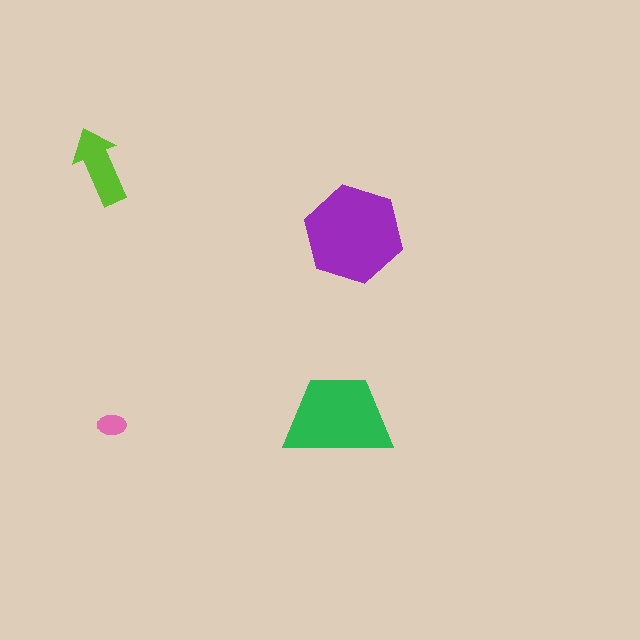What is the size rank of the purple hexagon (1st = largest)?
1st.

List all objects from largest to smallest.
The purple hexagon, the green trapezoid, the lime arrow, the pink ellipse.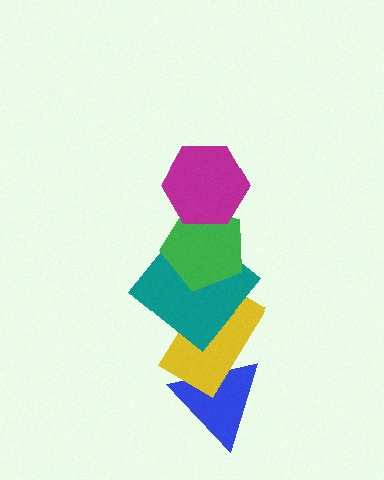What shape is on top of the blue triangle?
The yellow rectangle is on top of the blue triangle.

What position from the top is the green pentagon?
The green pentagon is 2nd from the top.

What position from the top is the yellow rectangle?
The yellow rectangle is 4th from the top.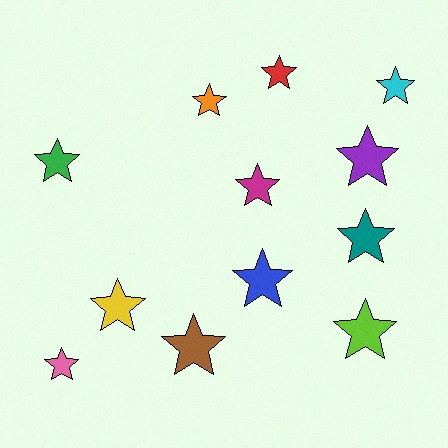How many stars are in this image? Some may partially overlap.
There are 12 stars.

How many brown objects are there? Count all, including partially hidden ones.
There is 1 brown object.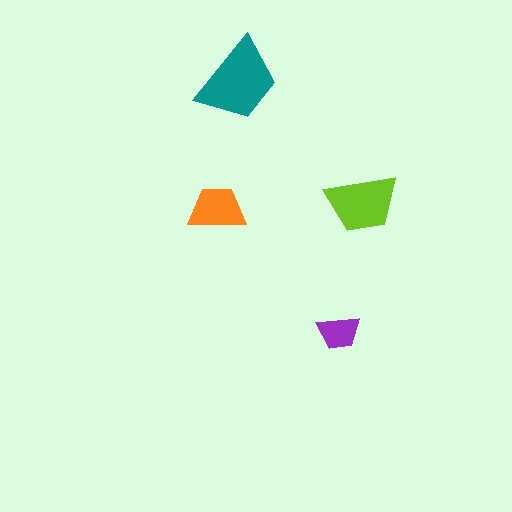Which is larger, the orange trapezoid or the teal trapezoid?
The teal one.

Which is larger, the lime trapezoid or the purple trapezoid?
The lime one.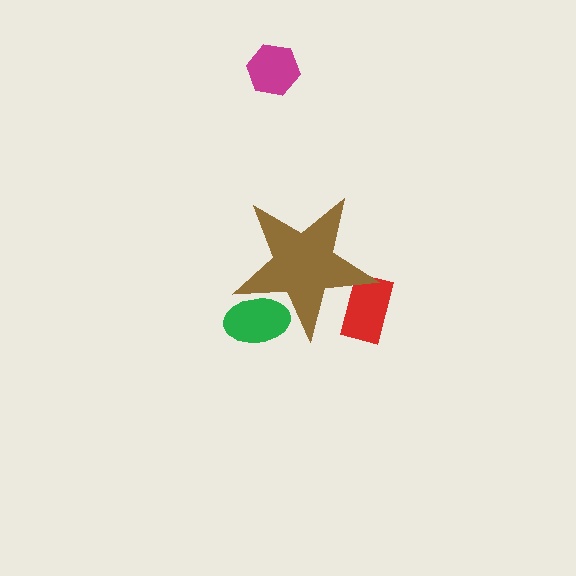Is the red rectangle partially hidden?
Yes, the red rectangle is partially hidden behind the brown star.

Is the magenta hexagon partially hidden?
No, the magenta hexagon is fully visible.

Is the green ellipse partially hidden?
Yes, the green ellipse is partially hidden behind the brown star.